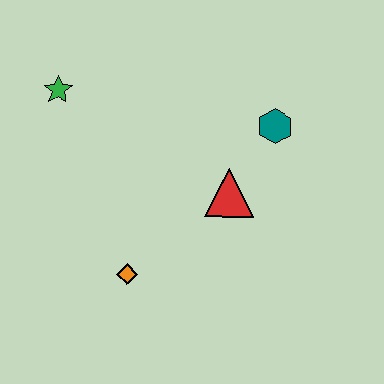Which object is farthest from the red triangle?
The green star is farthest from the red triangle.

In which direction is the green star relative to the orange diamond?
The green star is above the orange diamond.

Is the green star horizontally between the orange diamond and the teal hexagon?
No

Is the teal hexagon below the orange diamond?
No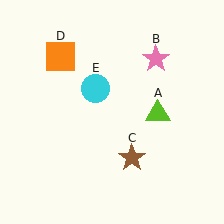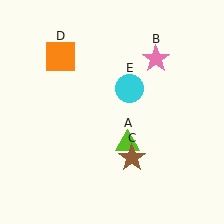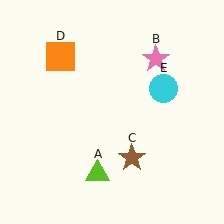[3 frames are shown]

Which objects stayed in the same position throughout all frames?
Pink star (object B) and brown star (object C) and orange square (object D) remained stationary.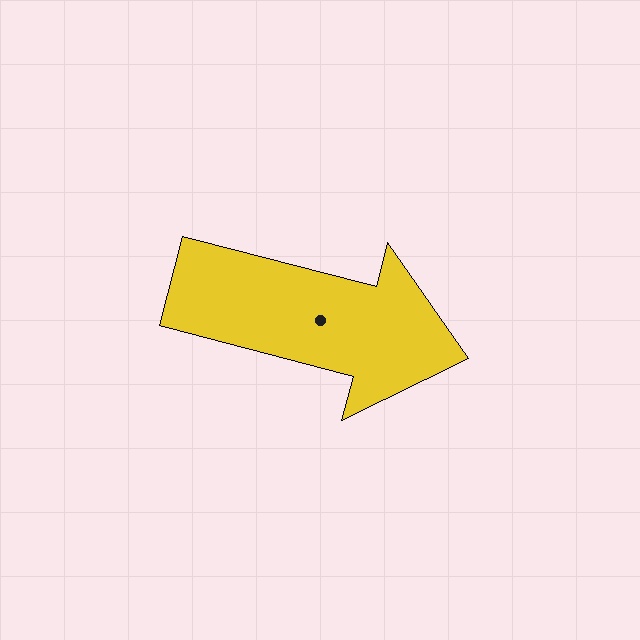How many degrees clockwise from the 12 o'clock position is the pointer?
Approximately 105 degrees.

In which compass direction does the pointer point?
East.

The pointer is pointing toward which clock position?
Roughly 3 o'clock.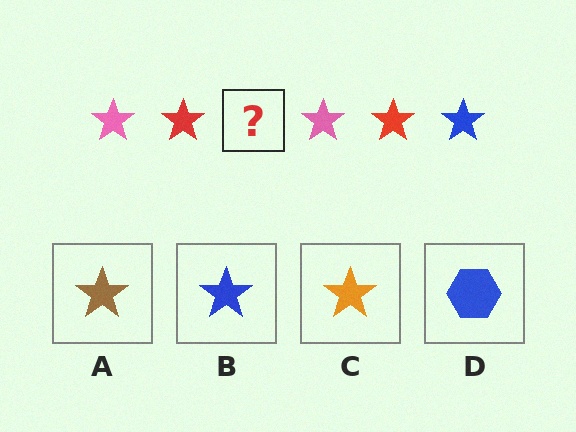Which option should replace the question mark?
Option B.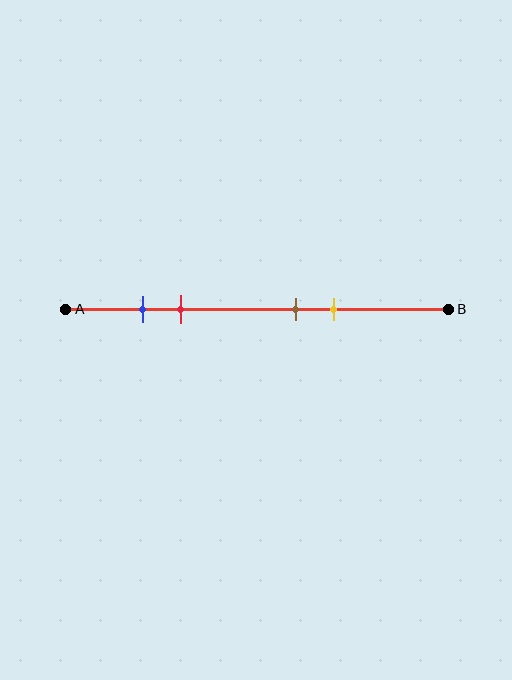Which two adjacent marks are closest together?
The blue and red marks are the closest adjacent pair.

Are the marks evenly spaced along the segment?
No, the marks are not evenly spaced.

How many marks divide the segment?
There are 4 marks dividing the segment.